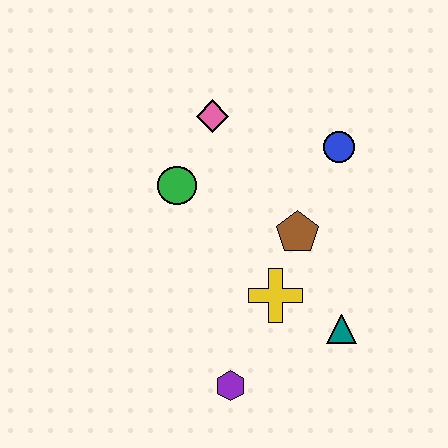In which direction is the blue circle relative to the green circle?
The blue circle is to the right of the green circle.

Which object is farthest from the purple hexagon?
The pink diamond is farthest from the purple hexagon.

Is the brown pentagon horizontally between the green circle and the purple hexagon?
No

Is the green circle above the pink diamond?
No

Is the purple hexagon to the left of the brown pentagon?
Yes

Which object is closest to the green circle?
The pink diamond is closest to the green circle.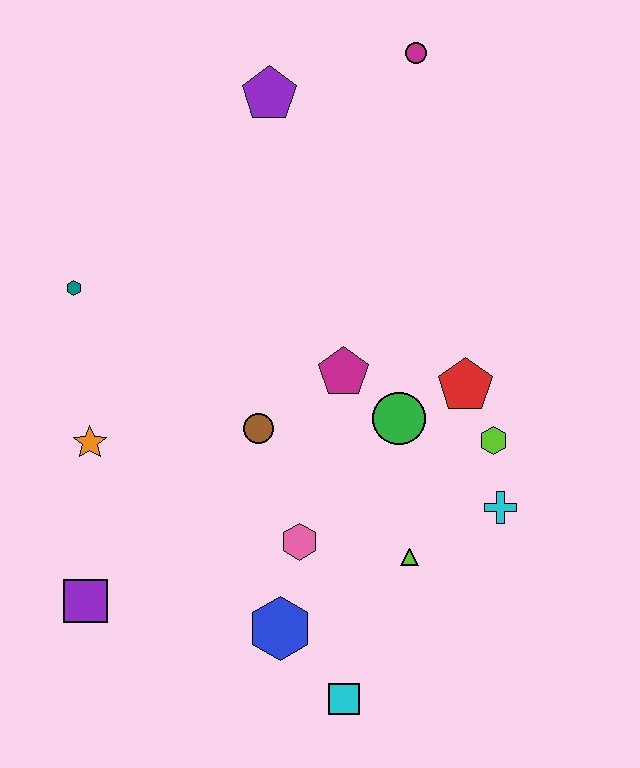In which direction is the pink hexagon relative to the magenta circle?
The pink hexagon is below the magenta circle.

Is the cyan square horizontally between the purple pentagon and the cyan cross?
Yes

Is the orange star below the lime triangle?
No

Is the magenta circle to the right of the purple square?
Yes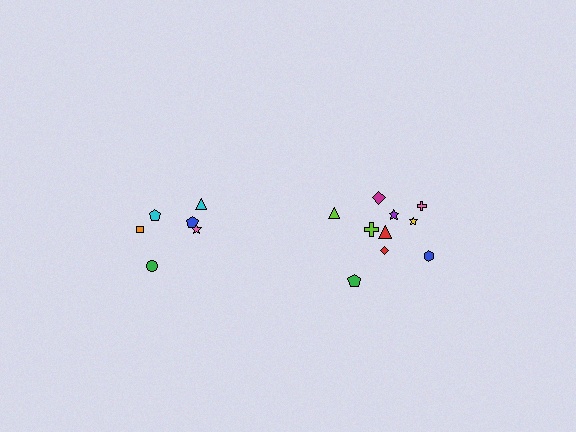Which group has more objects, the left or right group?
The right group.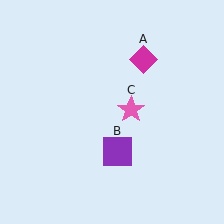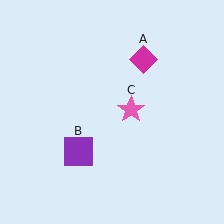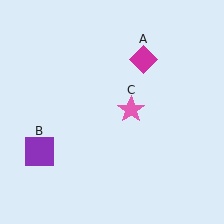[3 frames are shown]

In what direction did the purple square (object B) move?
The purple square (object B) moved left.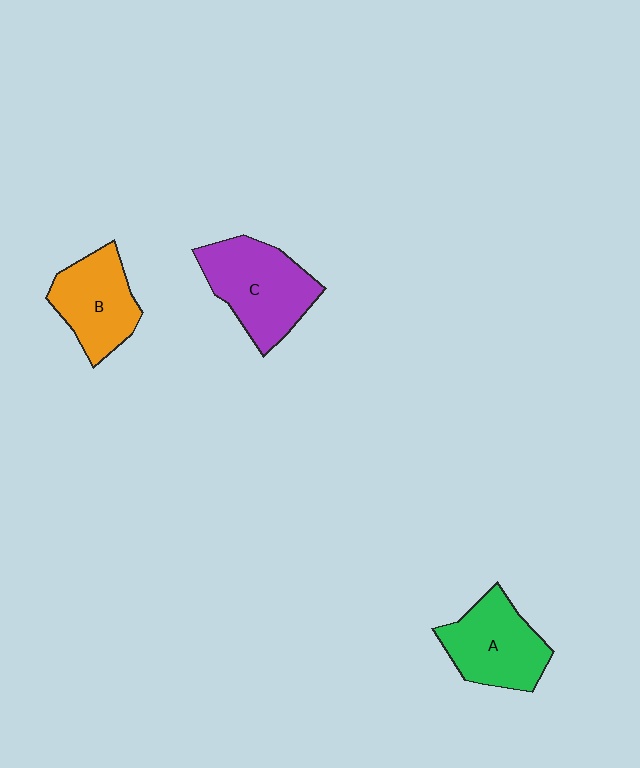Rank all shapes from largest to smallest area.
From largest to smallest: C (purple), A (green), B (orange).